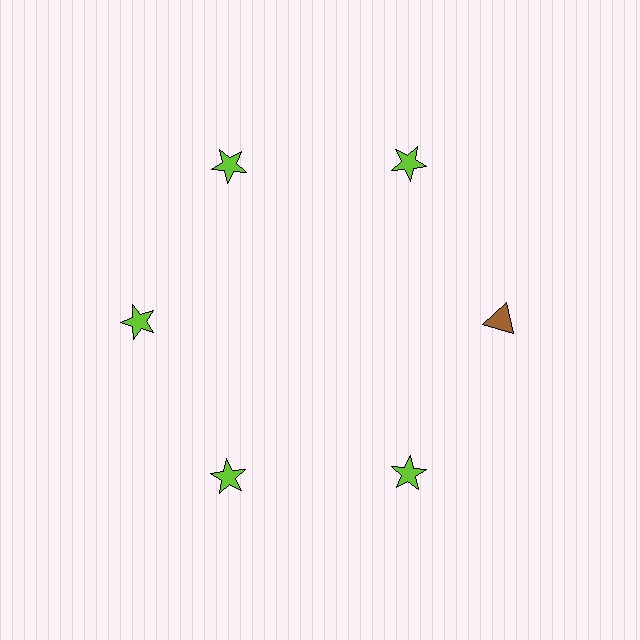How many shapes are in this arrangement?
There are 6 shapes arranged in a ring pattern.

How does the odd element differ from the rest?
It differs in both color (brown instead of lime) and shape (triangle instead of star).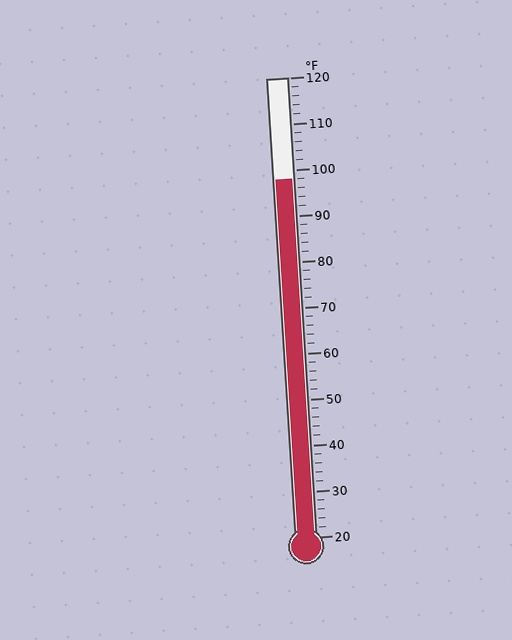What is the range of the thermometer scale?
The thermometer scale ranges from 20°F to 120°F.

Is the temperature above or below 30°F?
The temperature is above 30°F.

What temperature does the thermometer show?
The thermometer shows approximately 98°F.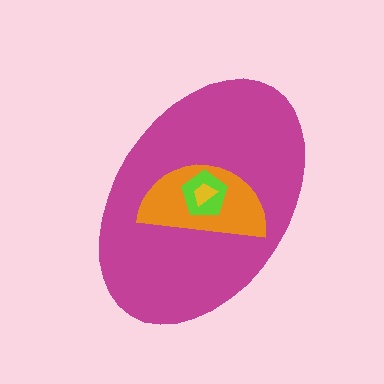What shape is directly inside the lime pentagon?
The yellow trapezoid.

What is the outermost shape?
The magenta ellipse.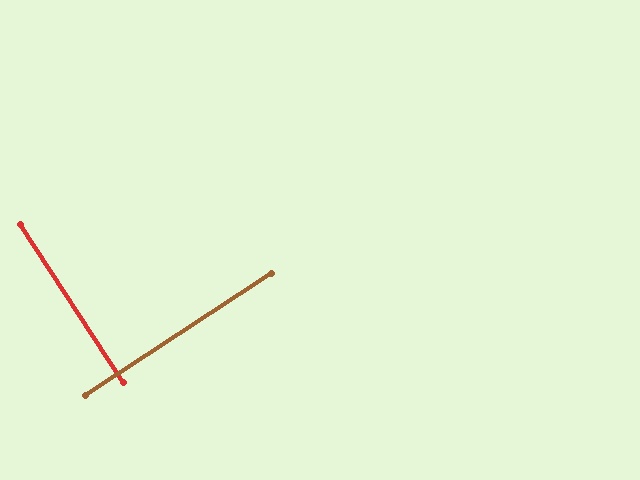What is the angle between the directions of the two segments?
Approximately 89 degrees.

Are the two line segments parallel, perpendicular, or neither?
Perpendicular — they meet at approximately 89°.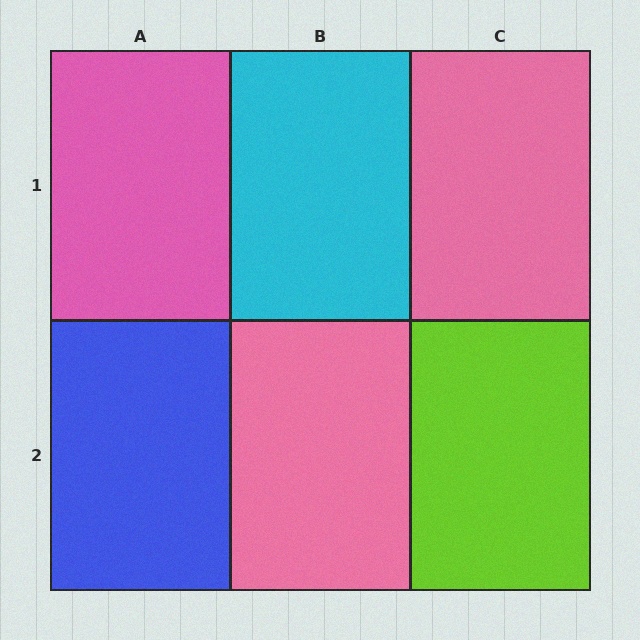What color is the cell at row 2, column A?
Blue.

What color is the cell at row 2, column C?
Lime.